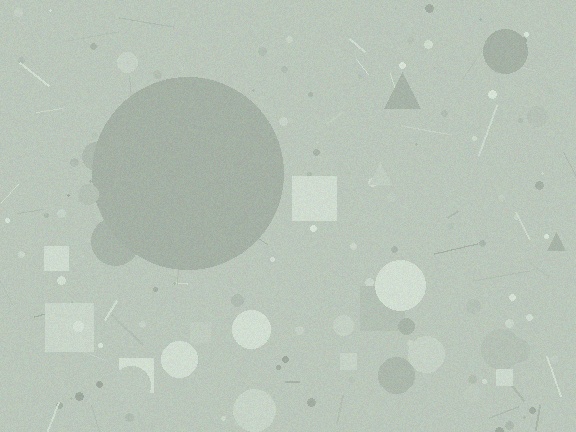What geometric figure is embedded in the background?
A circle is embedded in the background.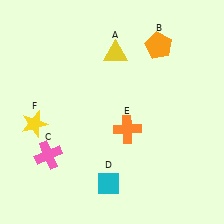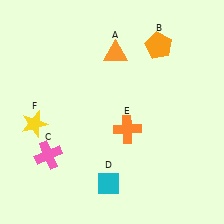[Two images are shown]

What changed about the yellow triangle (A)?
In Image 1, A is yellow. In Image 2, it changed to orange.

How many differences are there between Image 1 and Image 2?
There is 1 difference between the two images.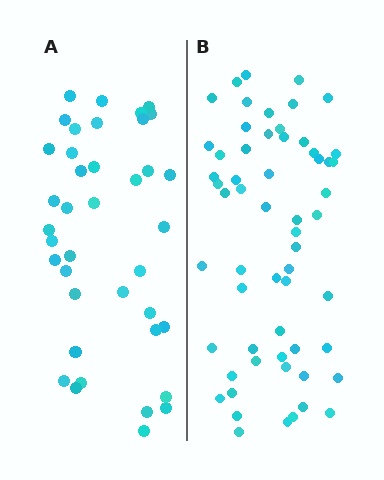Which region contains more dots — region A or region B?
Region B (the right region) has more dots.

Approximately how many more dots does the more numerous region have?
Region B has approximately 20 more dots than region A.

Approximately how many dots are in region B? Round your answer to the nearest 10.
About 60 dots. (The exact count is 59, which rounds to 60.)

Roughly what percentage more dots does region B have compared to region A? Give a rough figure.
About 50% more.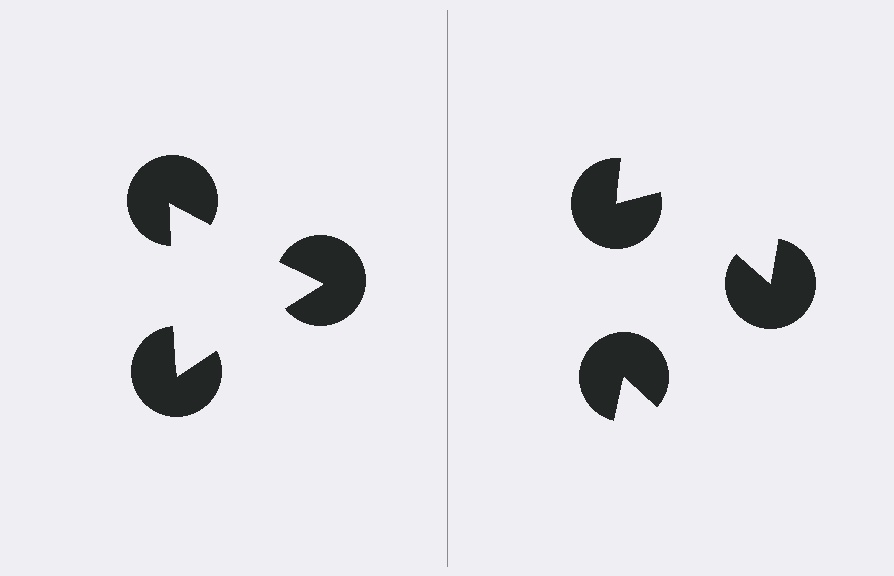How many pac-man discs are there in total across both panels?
6 — 3 on each side.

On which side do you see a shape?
An illusory triangle appears on the left side. On the right side the wedge cuts are rotated, so no coherent shape forms.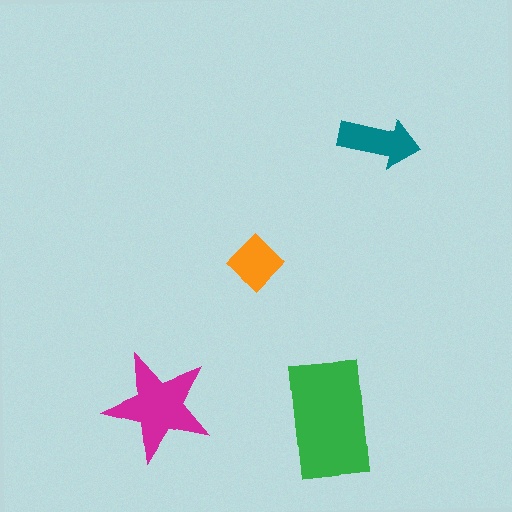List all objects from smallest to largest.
The orange diamond, the teal arrow, the magenta star, the green rectangle.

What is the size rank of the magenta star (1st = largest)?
2nd.